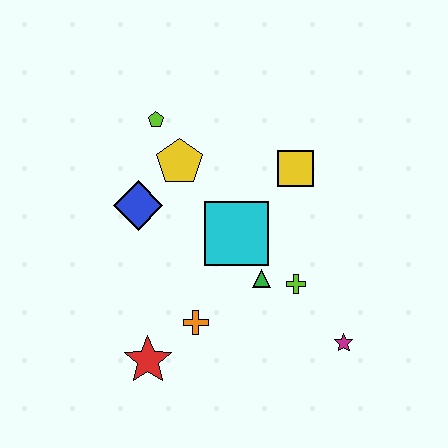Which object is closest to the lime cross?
The green triangle is closest to the lime cross.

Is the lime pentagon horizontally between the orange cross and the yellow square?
No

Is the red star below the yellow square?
Yes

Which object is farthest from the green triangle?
The lime pentagon is farthest from the green triangle.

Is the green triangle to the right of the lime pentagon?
Yes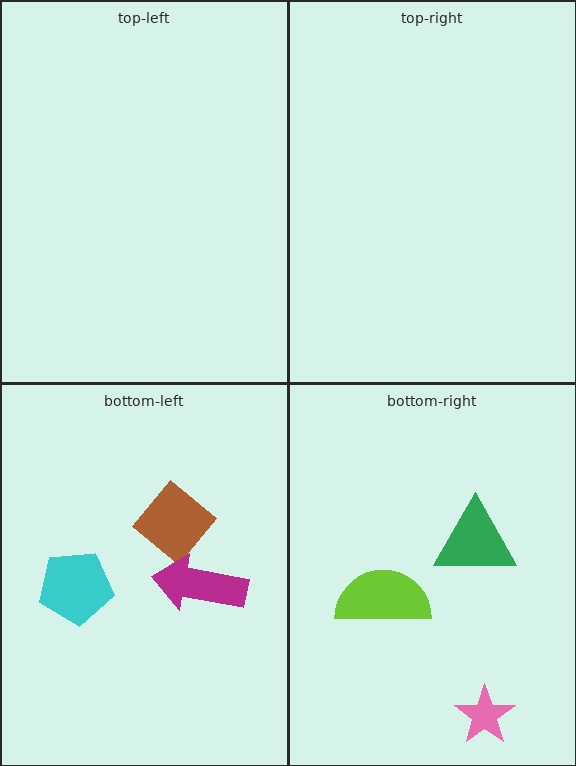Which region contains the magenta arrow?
The bottom-left region.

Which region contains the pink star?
The bottom-right region.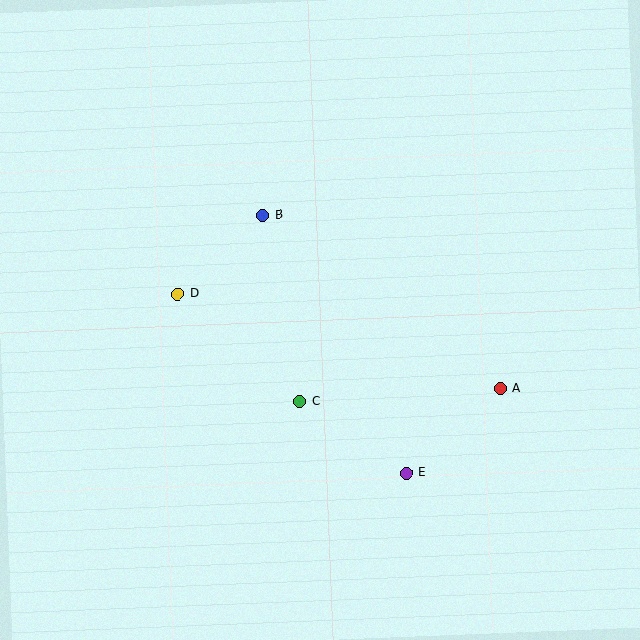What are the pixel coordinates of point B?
Point B is at (263, 215).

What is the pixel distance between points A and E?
The distance between A and E is 126 pixels.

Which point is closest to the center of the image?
Point C at (300, 402) is closest to the center.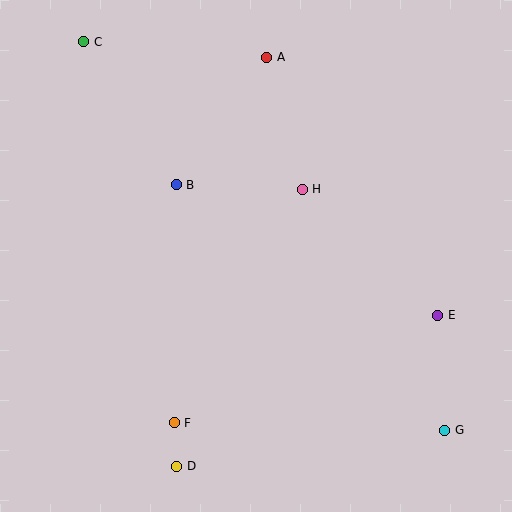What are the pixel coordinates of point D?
Point D is at (177, 466).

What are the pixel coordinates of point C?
Point C is at (84, 42).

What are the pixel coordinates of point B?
Point B is at (176, 185).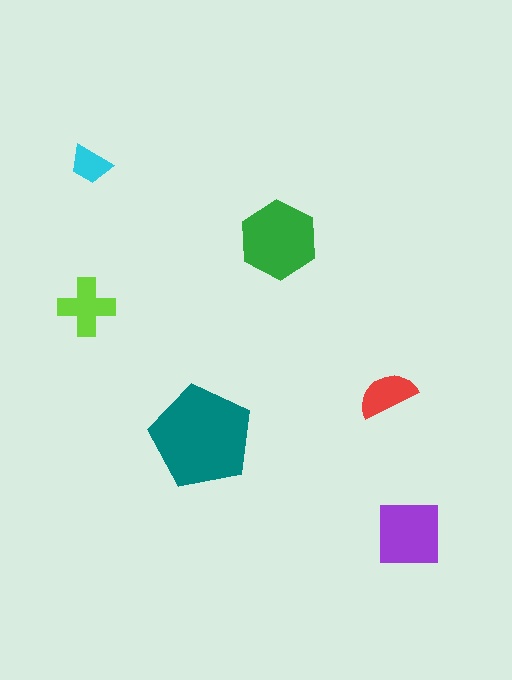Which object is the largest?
The teal pentagon.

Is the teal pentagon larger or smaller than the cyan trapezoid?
Larger.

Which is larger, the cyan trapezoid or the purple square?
The purple square.